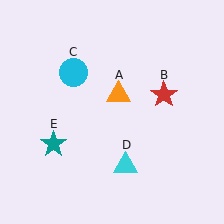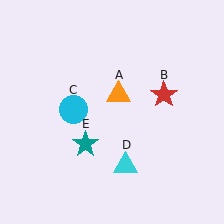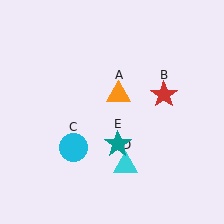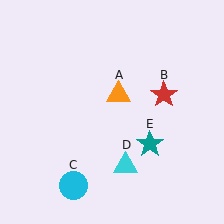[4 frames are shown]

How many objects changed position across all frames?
2 objects changed position: cyan circle (object C), teal star (object E).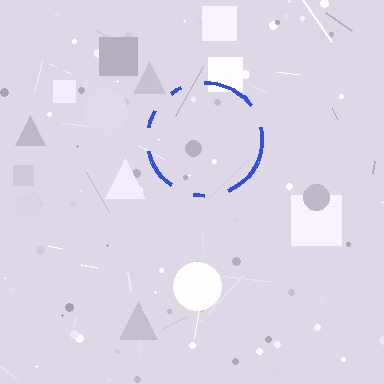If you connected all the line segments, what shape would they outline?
They would outline a circle.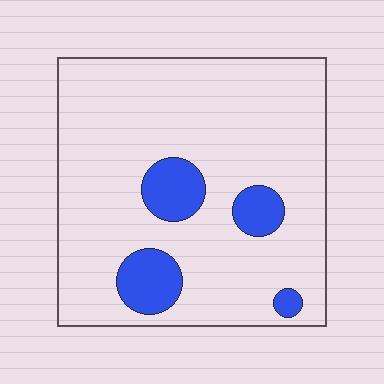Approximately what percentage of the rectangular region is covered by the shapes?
Approximately 15%.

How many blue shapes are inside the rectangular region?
4.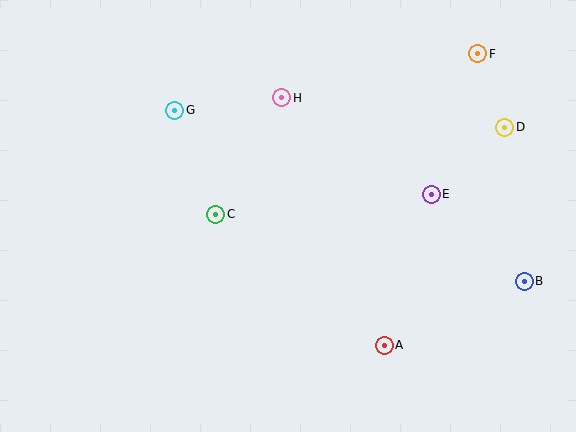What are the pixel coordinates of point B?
Point B is at (524, 281).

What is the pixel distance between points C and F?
The distance between C and F is 307 pixels.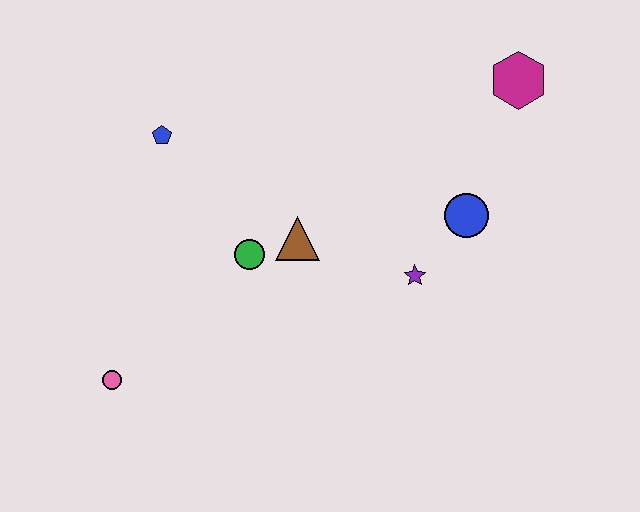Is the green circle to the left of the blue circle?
Yes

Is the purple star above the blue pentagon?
No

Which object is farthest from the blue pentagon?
The magenta hexagon is farthest from the blue pentagon.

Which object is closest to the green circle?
The brown triangle is closest to the green circle.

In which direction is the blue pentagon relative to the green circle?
The blue pentagon is above the green circle.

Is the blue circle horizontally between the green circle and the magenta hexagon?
Yes